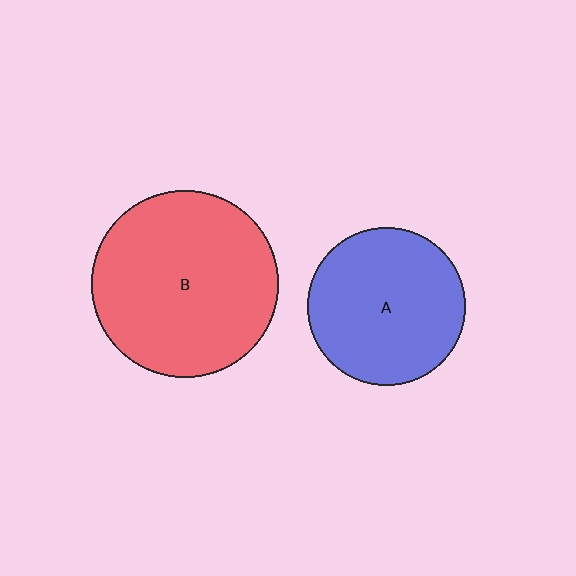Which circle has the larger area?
Circle B (red).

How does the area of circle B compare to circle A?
Approximately 1.4 times.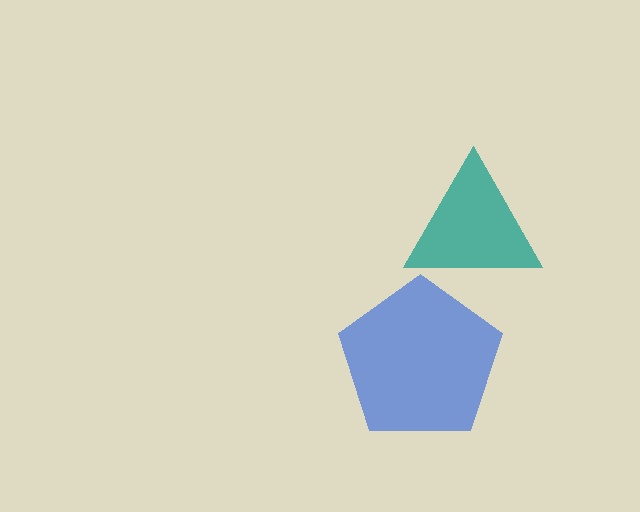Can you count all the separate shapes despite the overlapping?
Yes, there are 2 separate shapes.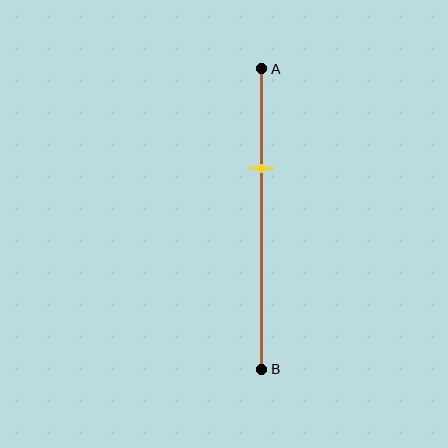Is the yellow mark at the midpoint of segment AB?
No, the mark is at about 35% from A, not at the 50% midpoint.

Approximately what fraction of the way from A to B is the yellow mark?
The yellow mark is approximately 35% of the way from A to B.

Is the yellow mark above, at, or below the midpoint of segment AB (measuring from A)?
The yellow mark is above the midpoint of segment AB.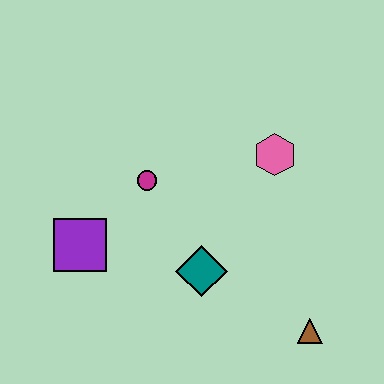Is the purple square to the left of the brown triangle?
Yes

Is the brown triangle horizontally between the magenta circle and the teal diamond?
No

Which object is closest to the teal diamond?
The magenta circle is closest to the teal diamond.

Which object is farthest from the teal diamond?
The pink hexagon is farthest from the teal diamond.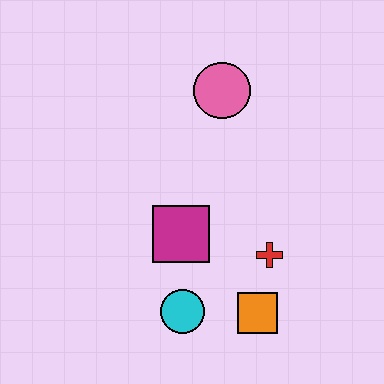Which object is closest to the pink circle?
The magenta square is closest to the pink circle.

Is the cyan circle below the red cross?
Yes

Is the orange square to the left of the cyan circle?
No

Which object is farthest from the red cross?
The pink circle is farthest from the red cross.